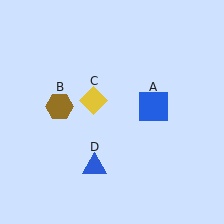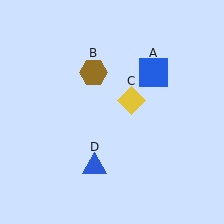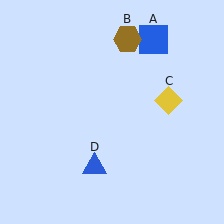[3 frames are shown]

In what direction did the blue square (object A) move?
The blue square (object A) moved up.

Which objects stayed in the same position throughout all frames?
Blue triangle (object D) remained stationary.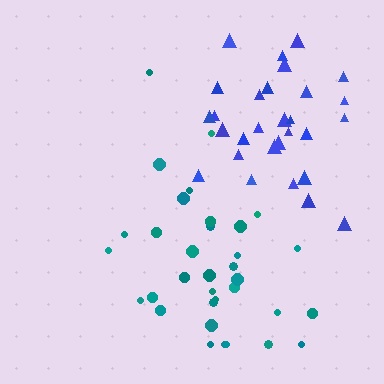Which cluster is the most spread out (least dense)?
Teal.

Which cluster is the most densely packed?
Blue.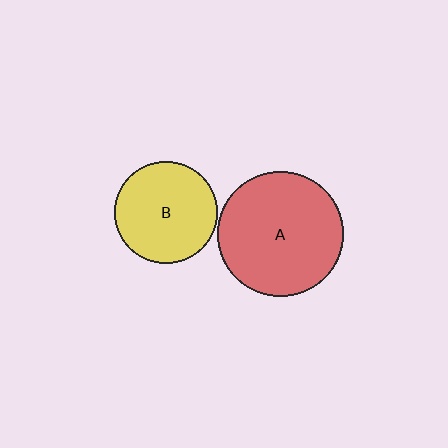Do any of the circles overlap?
No, none of the circles overlap.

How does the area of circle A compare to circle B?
Approximately 1.5 times.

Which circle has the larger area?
Circle A (red).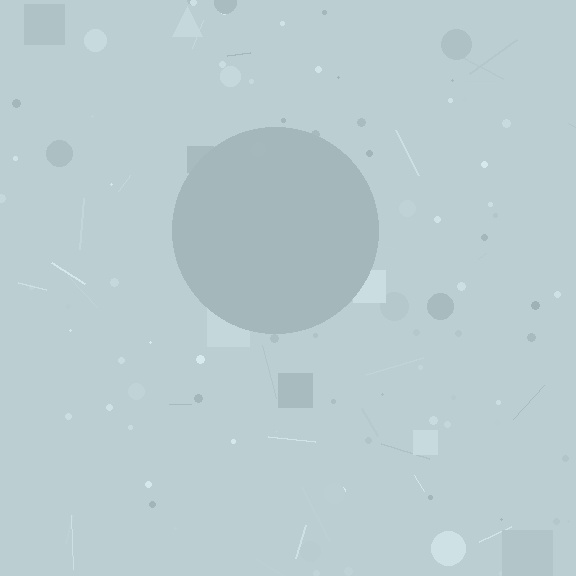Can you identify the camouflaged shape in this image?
The camouflaged shape is a circle.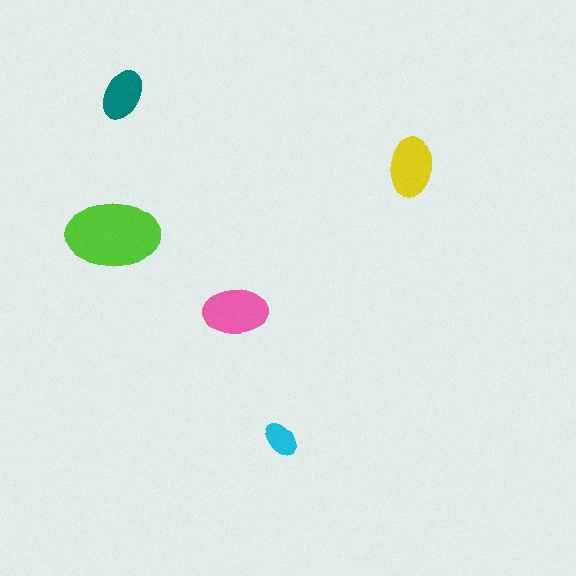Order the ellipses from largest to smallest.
the lime one, the pink one, the yellow one, the teal one, the cyan one.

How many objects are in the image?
There are 5 objects in the image.